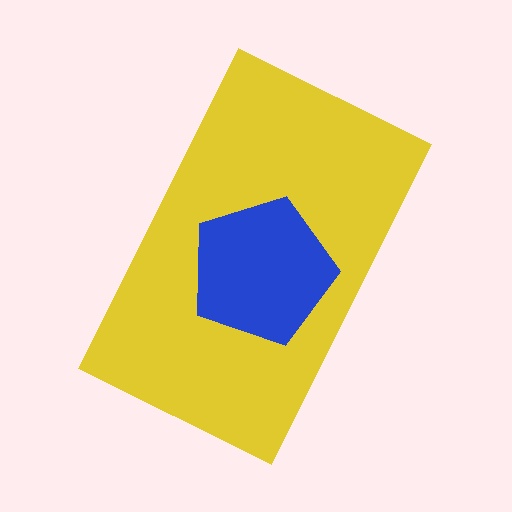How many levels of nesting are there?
2.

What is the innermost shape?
The blue pentagon.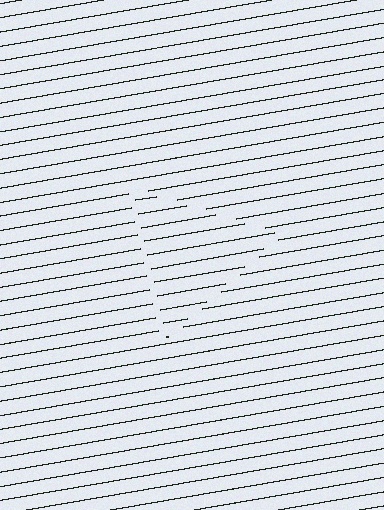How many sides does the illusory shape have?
3 sides — the line-ends trace a triangle.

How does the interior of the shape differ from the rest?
The interior of the shape contains the same grating, shifted by half a period — the contour is defined by the phase discontinuity where line-ends from the inner and outer gratings abut.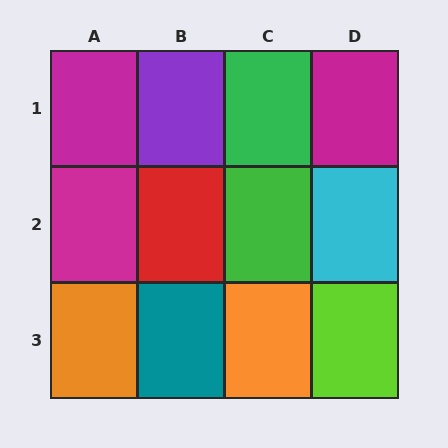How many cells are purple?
1 cell is purple.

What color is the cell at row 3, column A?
Orange.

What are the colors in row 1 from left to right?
Magenta, purple, green, magenta.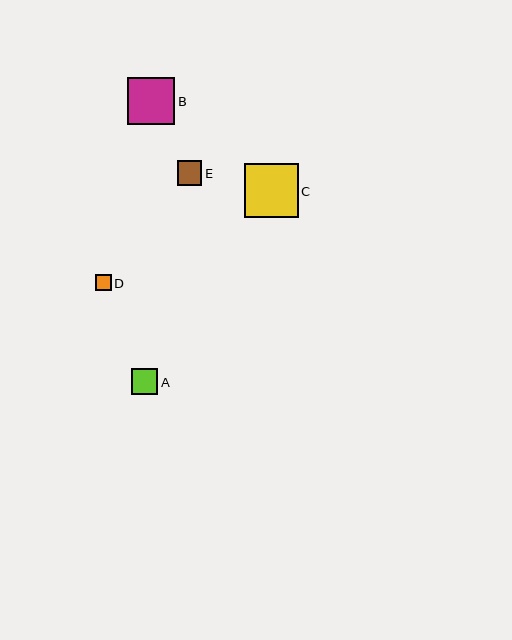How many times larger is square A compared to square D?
Square A is approximately 1.6 times the size of square D.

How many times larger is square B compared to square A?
Square B is approximately 1.8 times the size of square A.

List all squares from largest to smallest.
From largest to smallest: C, B, A, E, D.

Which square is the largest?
Square C is the largest with a size of approximately 54 pixels.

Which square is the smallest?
Square D is the smallest with a size of approximately 16 pixels.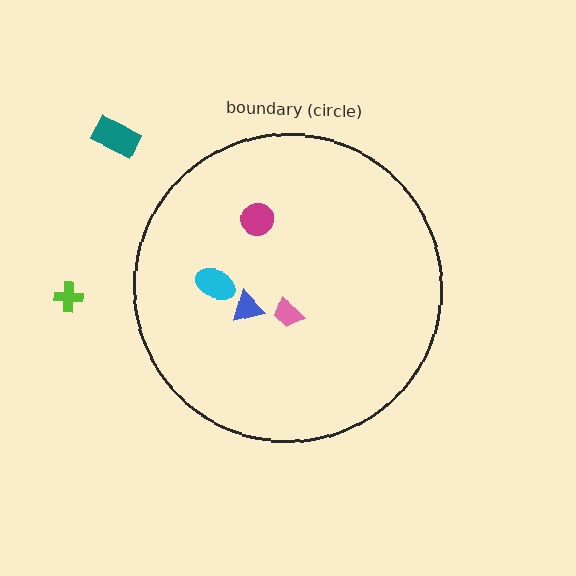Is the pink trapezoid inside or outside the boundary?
Inside.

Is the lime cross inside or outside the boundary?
Outside.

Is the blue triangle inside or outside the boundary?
Inside.